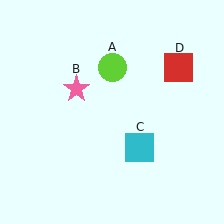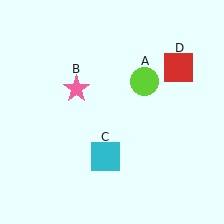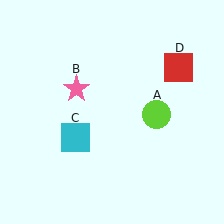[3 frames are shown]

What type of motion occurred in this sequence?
The lime circle (object A), cyan square (object C) rotated clockwise around the center of the scene.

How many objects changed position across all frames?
2 objects changed position: lime circle (object A), cyan square (object C).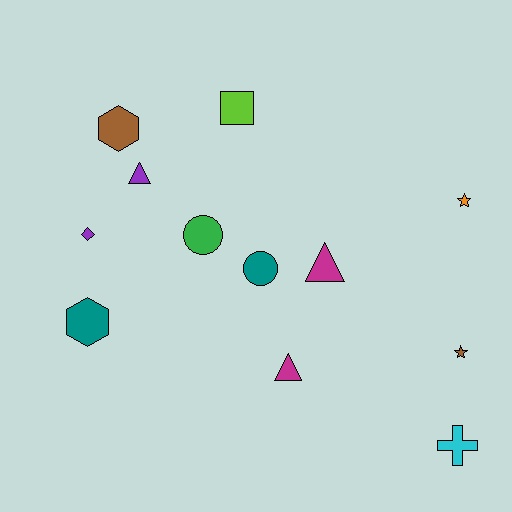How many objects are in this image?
There are 12 objects.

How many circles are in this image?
There are 2 circles.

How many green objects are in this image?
There is 1 green object.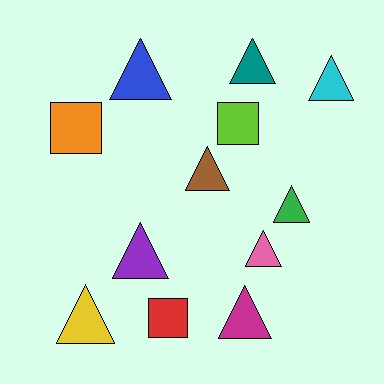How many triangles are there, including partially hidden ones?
There are 9 triangles.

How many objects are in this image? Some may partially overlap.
There are 12 objects.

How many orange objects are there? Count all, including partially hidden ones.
There is 1 orange object.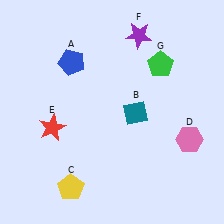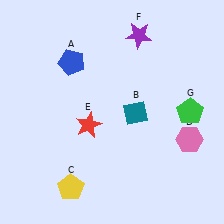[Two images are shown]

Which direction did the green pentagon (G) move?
The green pentagon (G) moved down.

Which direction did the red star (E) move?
The red star (E) moved right.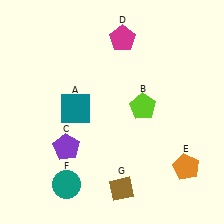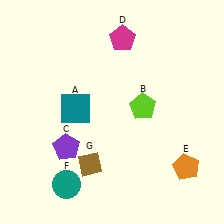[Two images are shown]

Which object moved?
The brown diamond (G) moved left.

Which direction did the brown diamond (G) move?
The brown diamond (G) moved left.